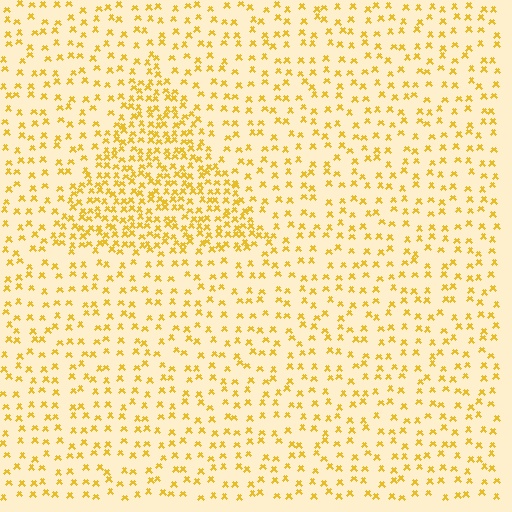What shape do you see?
I see a triangle.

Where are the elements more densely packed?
The elements are more densely packed inside the triangle boundary.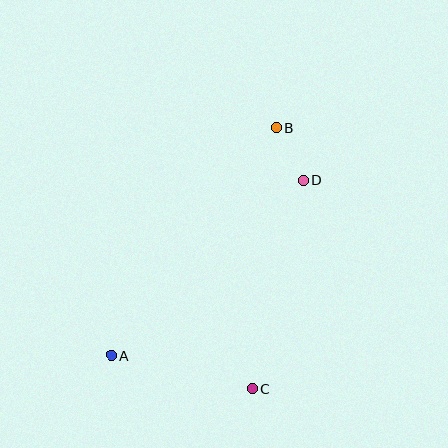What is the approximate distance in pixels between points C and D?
The distance between C and D is approximately 215 pixels.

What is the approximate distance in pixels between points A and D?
The distance between A and D is approximately 260 pixels.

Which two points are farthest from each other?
Points A and B are farthest from each other.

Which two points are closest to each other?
Points B and D are closest to each other.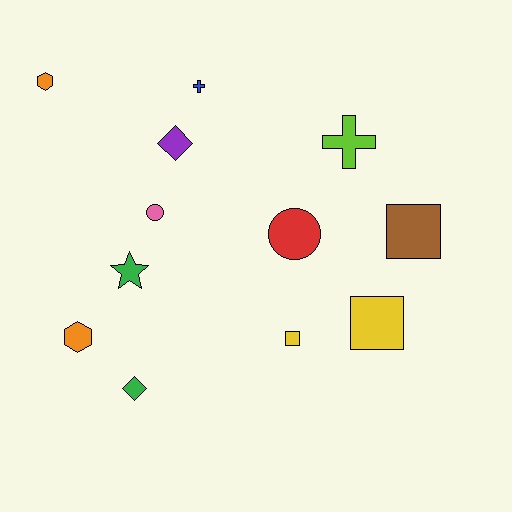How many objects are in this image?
There are 12 objects.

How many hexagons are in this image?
There are 2 hexagons.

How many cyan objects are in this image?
There are no cyan objects.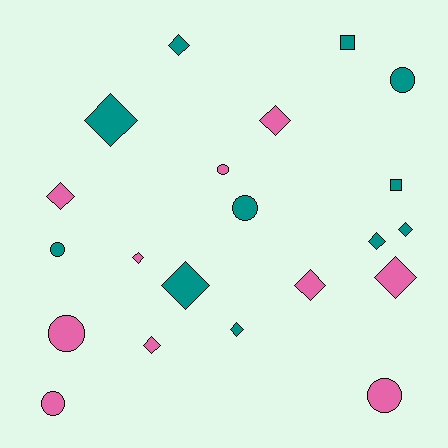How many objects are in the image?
There are 21 objects.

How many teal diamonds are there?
There are 6 teal diamonds.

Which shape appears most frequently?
Diamond, with 12 objects.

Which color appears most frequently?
Teal, with 11 objects.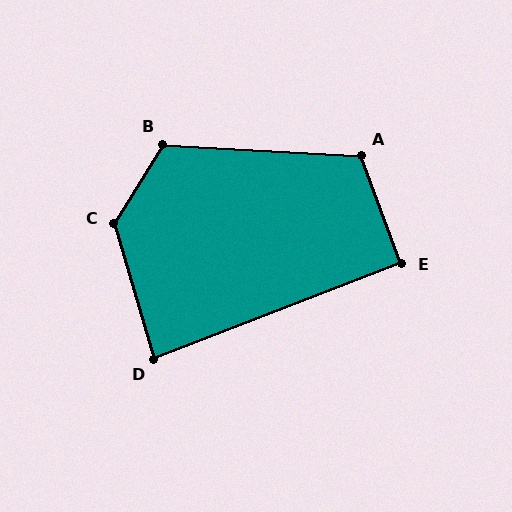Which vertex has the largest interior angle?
C, at approximately 132 degrees.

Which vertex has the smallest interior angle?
D, at approximately 85 degrees.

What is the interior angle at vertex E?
Approximately 91 degrees (approximately right).